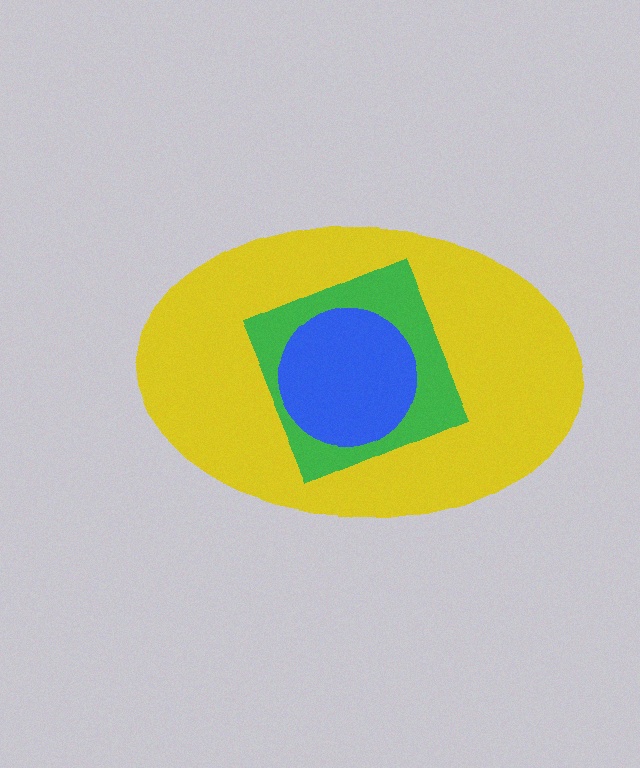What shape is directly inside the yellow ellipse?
The green square.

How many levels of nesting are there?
3.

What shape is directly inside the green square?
The blue circle.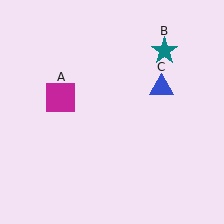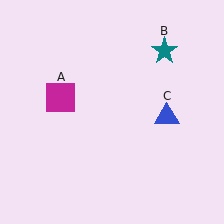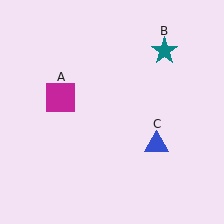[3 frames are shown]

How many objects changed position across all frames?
1 object changed position: blue triangle (object C).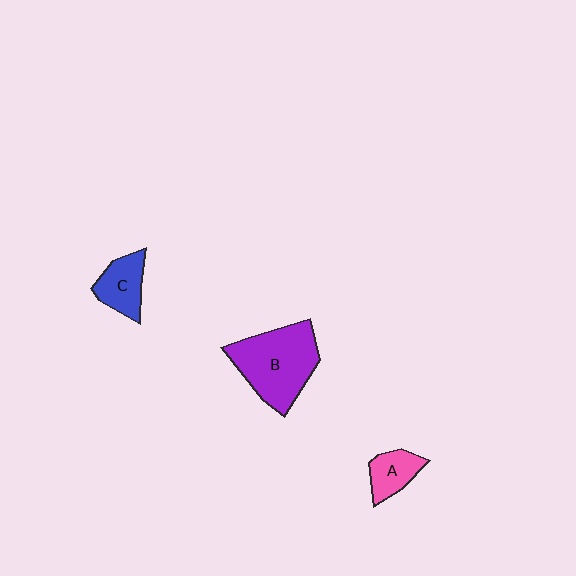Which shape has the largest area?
Shape B (purple).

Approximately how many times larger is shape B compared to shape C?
Approximately 2.2 times.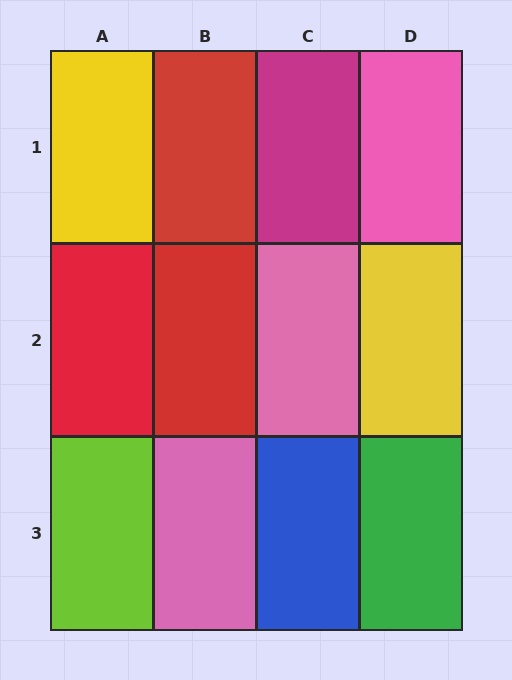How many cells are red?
3 cells are red.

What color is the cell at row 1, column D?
Pink.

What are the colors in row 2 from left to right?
Red, red, pink, yellow.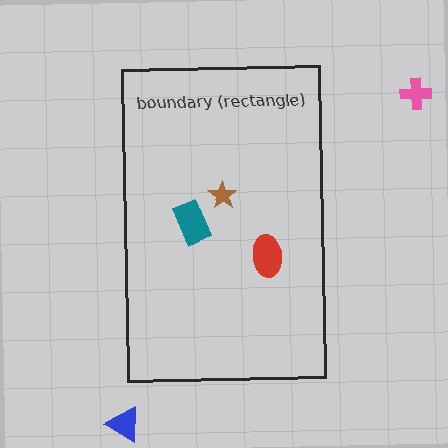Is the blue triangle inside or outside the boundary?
Outside.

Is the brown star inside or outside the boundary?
Inside.